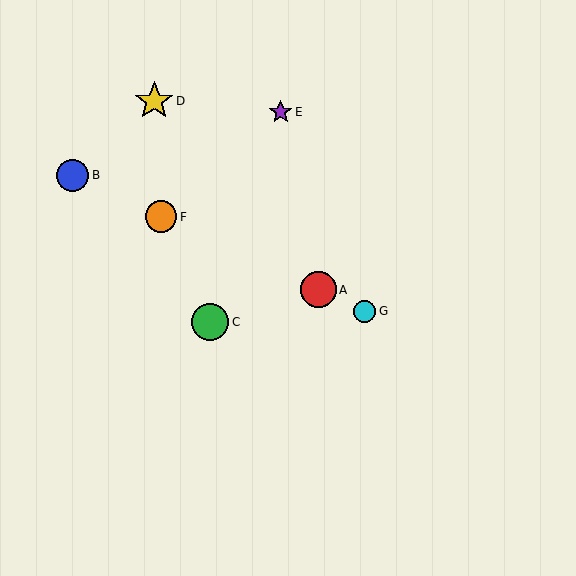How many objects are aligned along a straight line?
4 objects (A, B, F, G) are aligned along a straight line.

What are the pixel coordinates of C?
Object C is at (210, 322).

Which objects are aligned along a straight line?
Objects A, B, F, G are aligned along a straight line.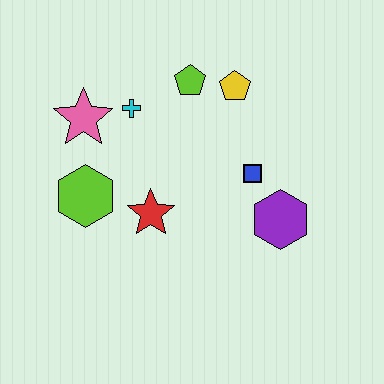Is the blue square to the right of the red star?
Yes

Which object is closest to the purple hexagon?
The blue square is closest to the purple hexagon.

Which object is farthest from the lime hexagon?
The purple hexagon is farthest from the lime hexagon.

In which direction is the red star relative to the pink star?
The red star is below the pink star.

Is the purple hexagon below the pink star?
Yes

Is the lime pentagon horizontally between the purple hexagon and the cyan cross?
Yes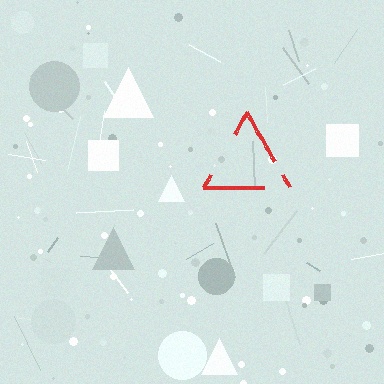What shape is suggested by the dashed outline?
The dashed outline suggests a triangle.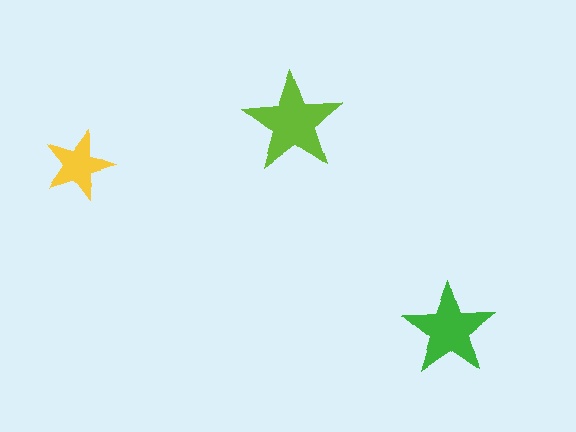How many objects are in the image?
There are 3 objects in the image.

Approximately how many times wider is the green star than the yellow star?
About 1.5 times wider.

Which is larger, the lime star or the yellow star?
The lime one.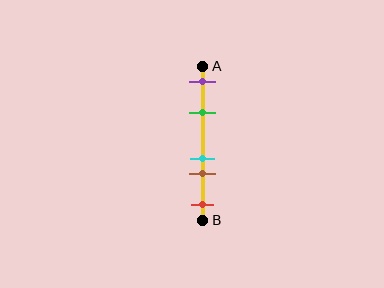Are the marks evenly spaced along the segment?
No, the marks are not evenly spaced.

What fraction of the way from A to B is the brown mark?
The brown mark is approximately 70% (0.7) of the way from A to B.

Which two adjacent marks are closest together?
The cyan and brown marks are the closest adjacent pair.